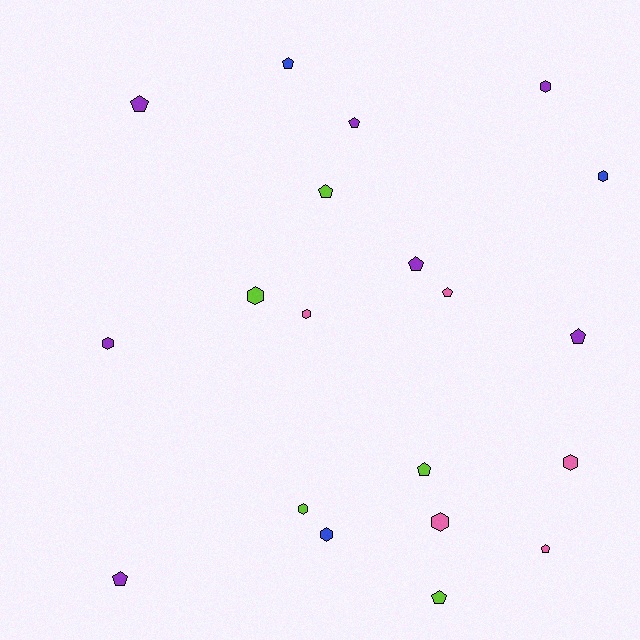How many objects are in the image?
There are 20 objects.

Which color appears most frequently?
Purple, with 7 objects.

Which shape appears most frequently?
Pentagon, with 11 objects.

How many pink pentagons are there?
There are 2 pink pentagons.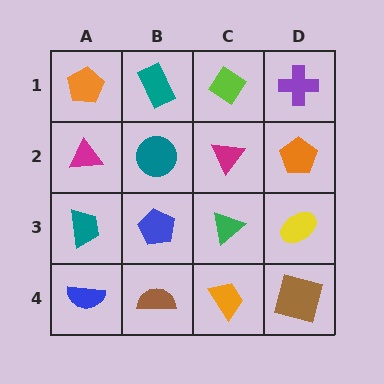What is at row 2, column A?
A magenta triangle.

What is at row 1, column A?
An orange pentagon.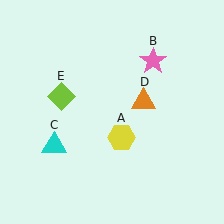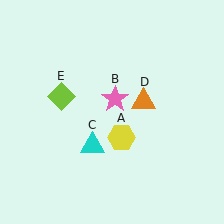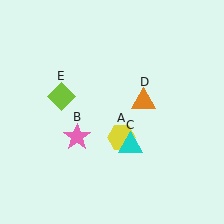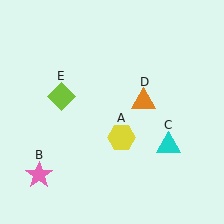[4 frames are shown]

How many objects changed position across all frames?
2 objects changed position: pink star (object B), cyan triangle (object C).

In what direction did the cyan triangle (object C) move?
The cyan triangle (object C) moved right.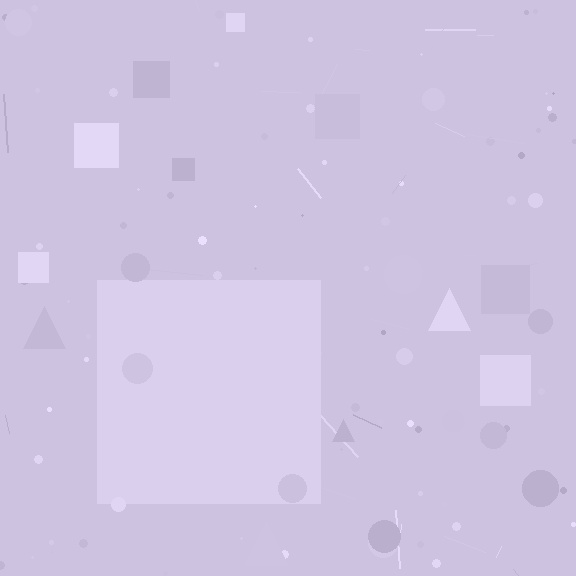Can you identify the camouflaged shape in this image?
The camouflaged shape is a square.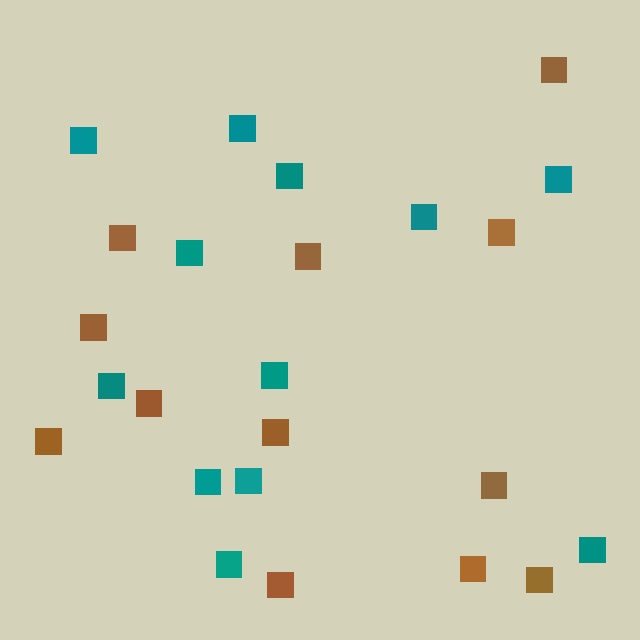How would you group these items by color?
There are 2 groups: one group of brown squares (12) and one group of teal squares (12).